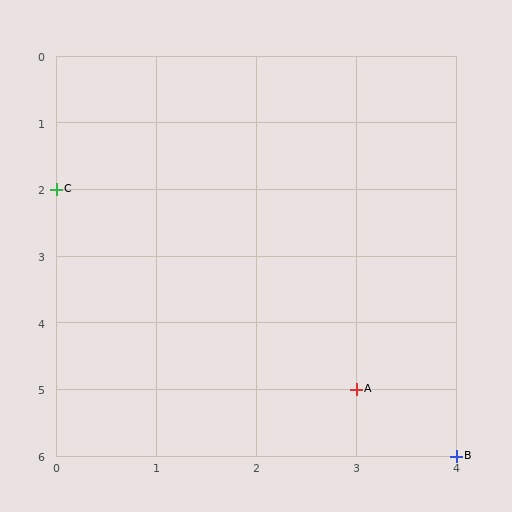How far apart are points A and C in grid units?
Points A and C are 3 columns and 3 rows apart (about 4.2 grid units diagonally).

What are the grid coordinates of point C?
Point C is at grid coordinates (0, 2).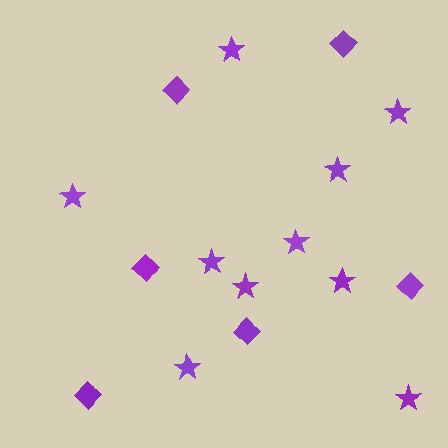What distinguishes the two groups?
There are 2 groups: one group of diamonds (6) and one group of stars (10).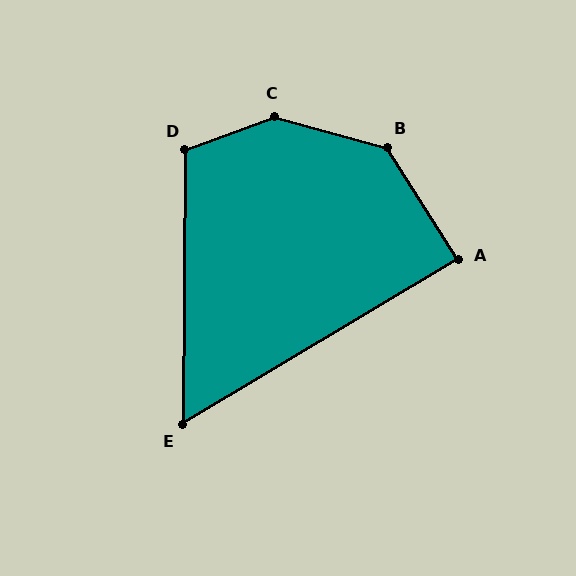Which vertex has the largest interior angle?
C, at approximately 144 degrees.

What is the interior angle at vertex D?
Approximately 111 degrees (obtuse).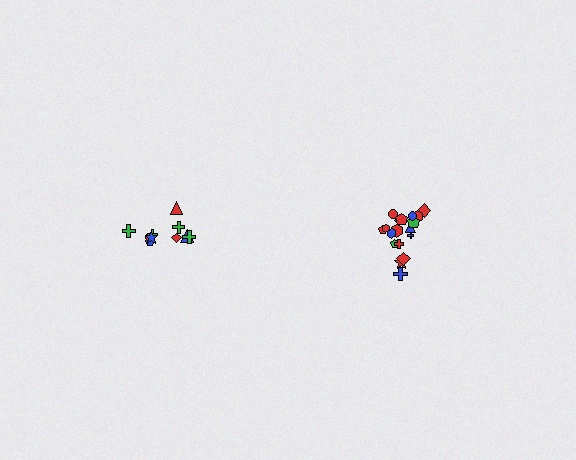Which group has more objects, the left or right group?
The right group.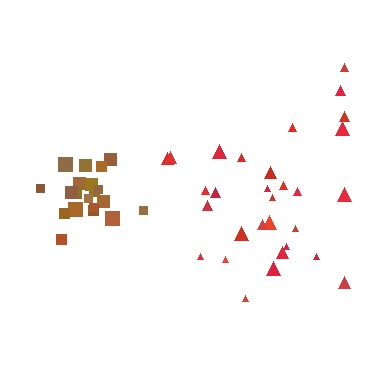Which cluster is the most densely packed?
Brown.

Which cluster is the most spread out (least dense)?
Red.